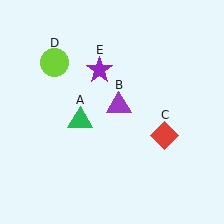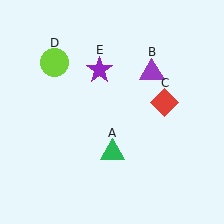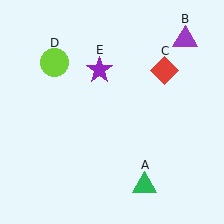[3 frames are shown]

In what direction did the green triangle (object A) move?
The green triangle (object A) moved down and to the right.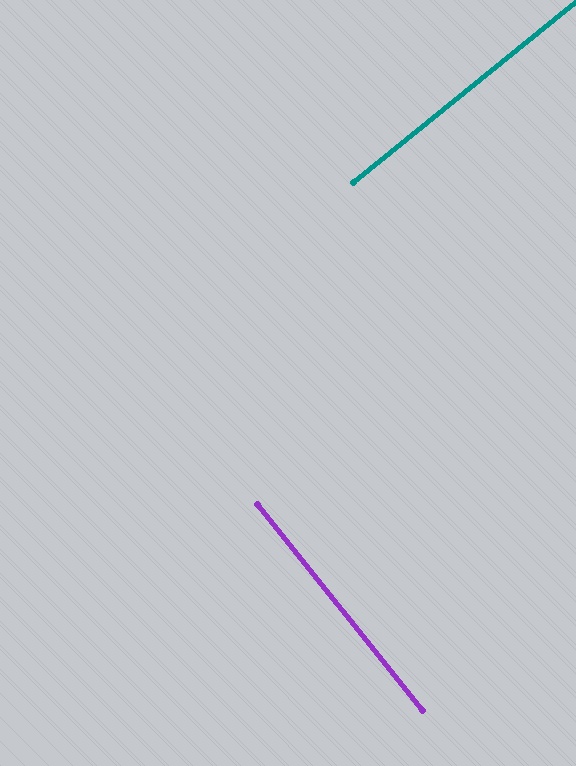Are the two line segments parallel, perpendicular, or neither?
Perpendicular — they meet at approximately 89°.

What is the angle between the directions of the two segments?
Approximately 89 degrees.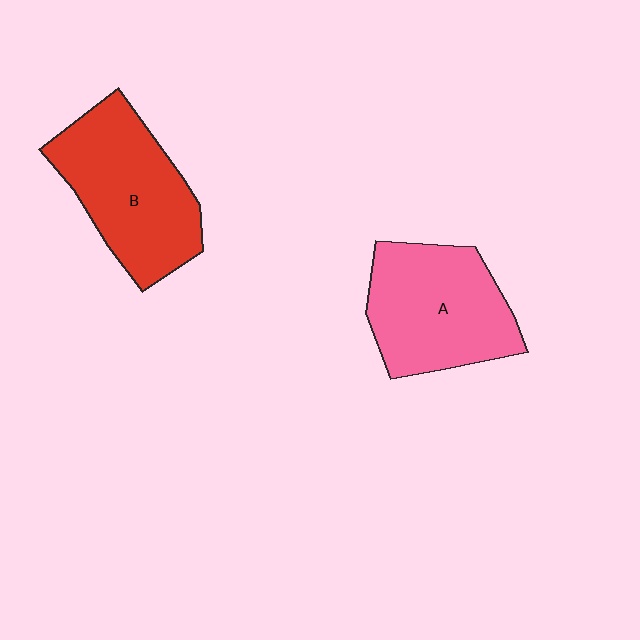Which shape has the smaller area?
Shape A (pink).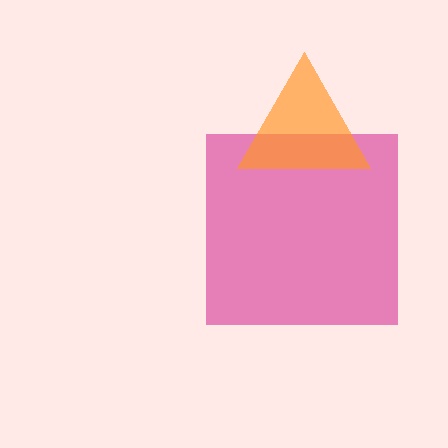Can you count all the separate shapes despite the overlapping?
Yes, there are 2 separate shapes.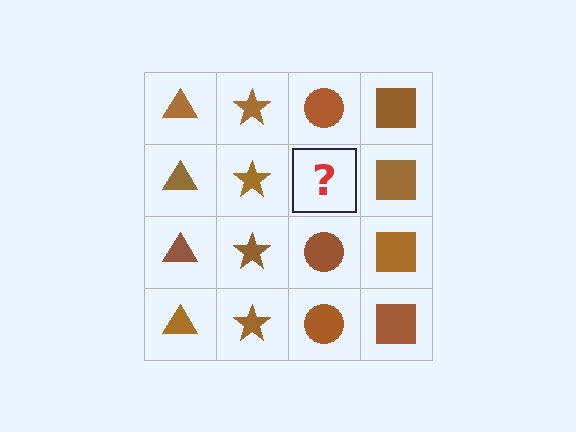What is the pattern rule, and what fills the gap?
The rule is that each column has a consistent shape. The gap should be filled with a brown circle.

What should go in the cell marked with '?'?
The missing cell should contain a brown circle.